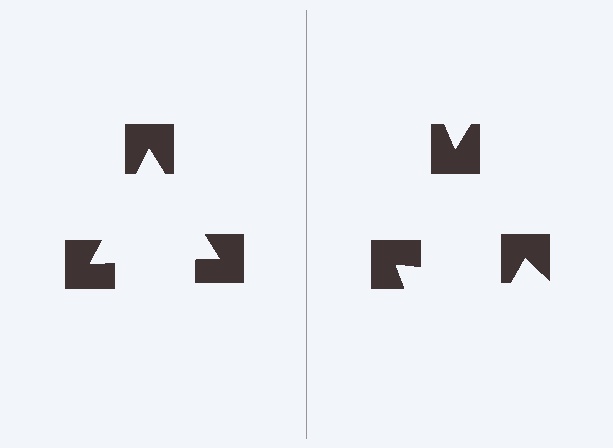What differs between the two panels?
The notched squares are positioned identically on both sides; only the wedge orientations differ. On the left they align to a triangle; on the right they are misaligned.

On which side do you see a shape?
An illusory triangle appears on the left side. On the right side the wedge cuts are rotated, so no coherent shape forms.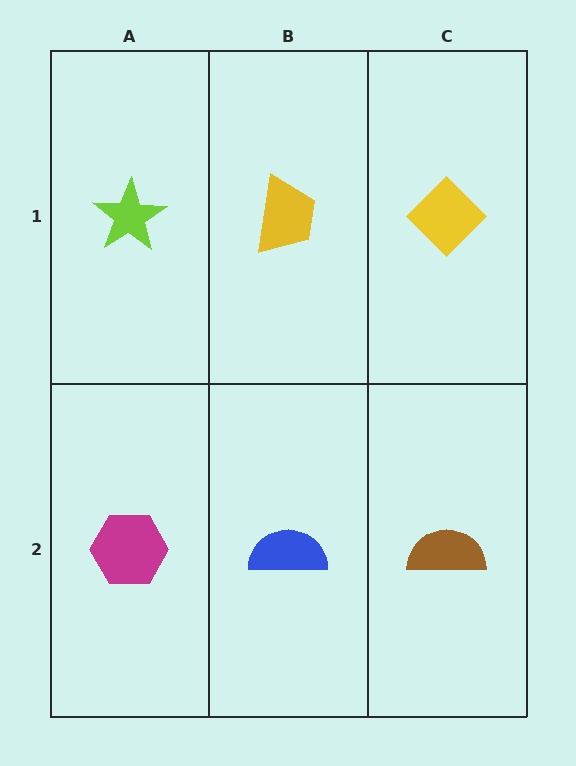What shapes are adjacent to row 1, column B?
A blue semicircle (row 2, column B), a lime star (row 1, column A), a yellow diamond (row 1, column C).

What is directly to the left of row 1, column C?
A yellow trapezoid.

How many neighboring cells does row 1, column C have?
2.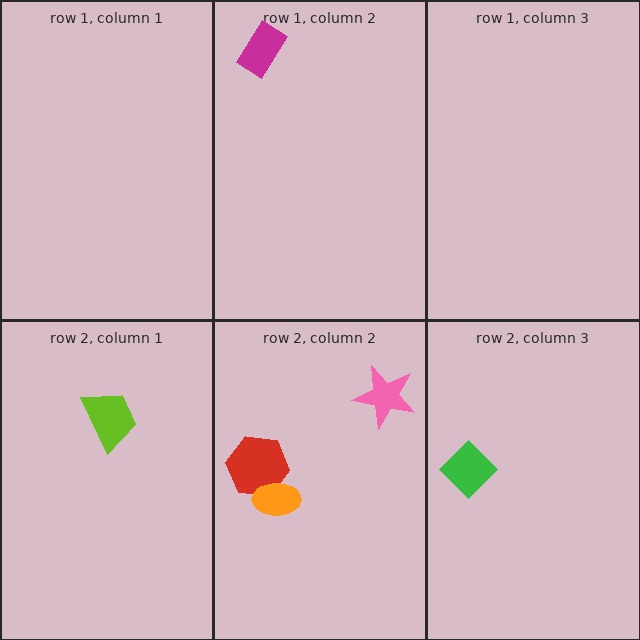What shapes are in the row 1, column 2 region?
The magenta rectangle.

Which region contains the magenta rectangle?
The row 1, column 2 region.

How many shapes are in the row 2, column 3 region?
1.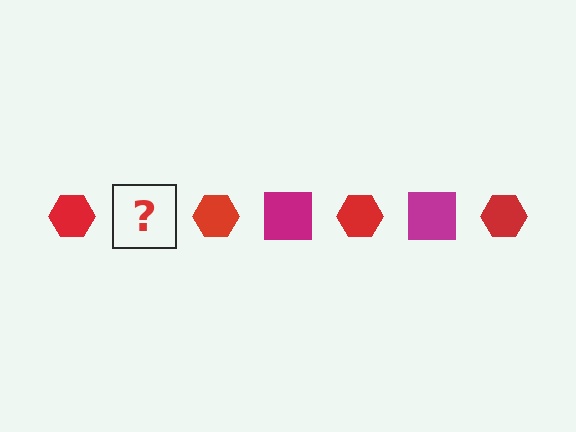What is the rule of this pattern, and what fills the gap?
The rule is that the pattern alternates between red hexagon and magenta square. The gap should be filled with a magenta square.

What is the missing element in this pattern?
The missing element is a magenta square.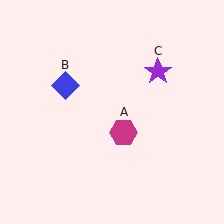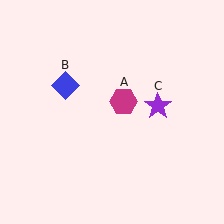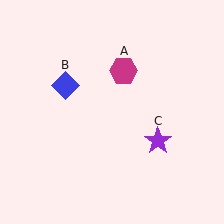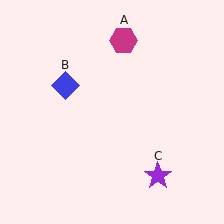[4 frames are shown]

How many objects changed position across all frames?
2 objects changed position: magenta hexagon (object A), purple star (object C).